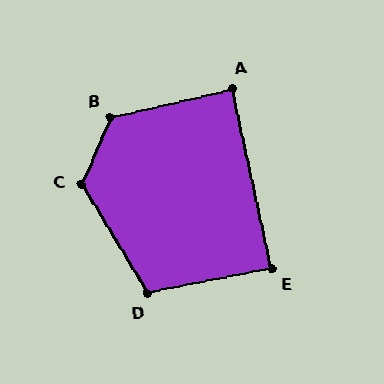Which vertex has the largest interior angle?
B, at approximately 126 degrees.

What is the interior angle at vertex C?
Approximately 126 degrees (obtuse).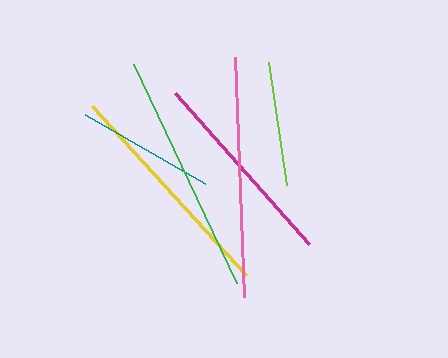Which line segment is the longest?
The green line is the longest at approximately 242 pixels.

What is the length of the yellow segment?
The yellow segment is approximately 229 pixels long.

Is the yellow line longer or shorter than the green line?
The green line is longer than the yellow line.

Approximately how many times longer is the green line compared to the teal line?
The green line is approximately 1.7 times the length of the teal line.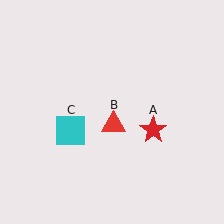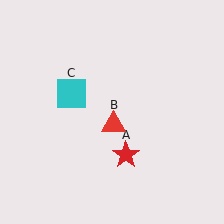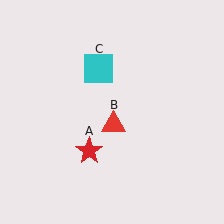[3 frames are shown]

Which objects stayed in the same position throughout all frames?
Red triangle (object B) remained stationary.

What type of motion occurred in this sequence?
The red star (object A), cyan square (object C) rotated clockwise around the center of the scene.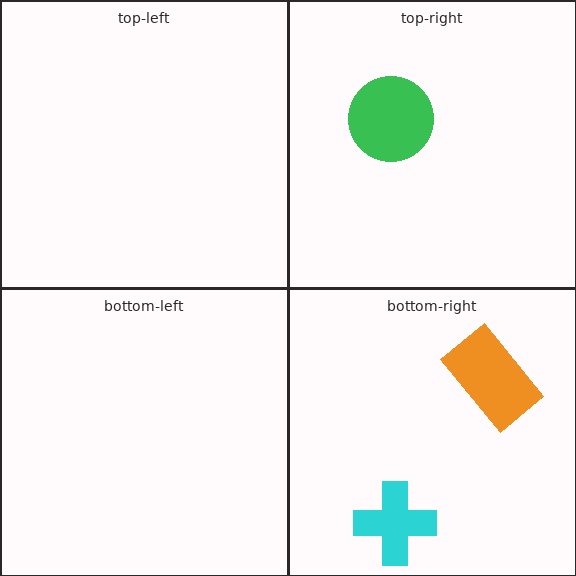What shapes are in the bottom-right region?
The orange rectangle, the cyan cross.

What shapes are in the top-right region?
The green circle.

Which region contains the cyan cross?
The bottom-right region.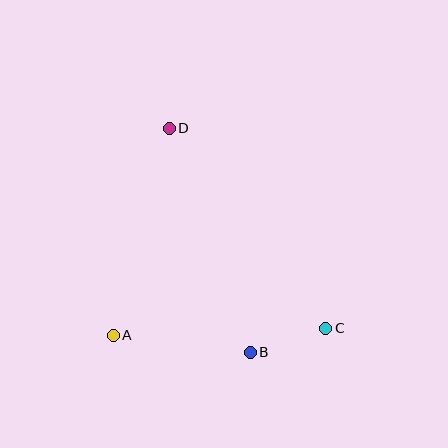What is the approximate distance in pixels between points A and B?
The distance between A and B is approximately 138 pixels.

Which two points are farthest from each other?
Points C and D are farthest from each other.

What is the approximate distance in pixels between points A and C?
The distance between A and C is approximately 213 pixels.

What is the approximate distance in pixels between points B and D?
The distance between B and D is approximately 238 pixels.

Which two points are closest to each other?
Points B and C are closest to each other.